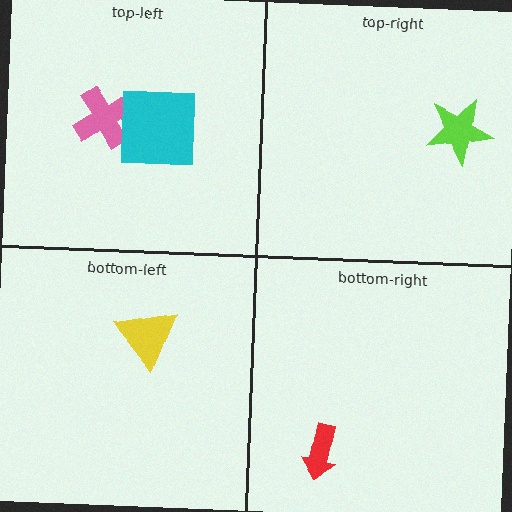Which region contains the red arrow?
The bottom-right region.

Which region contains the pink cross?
The top-left region.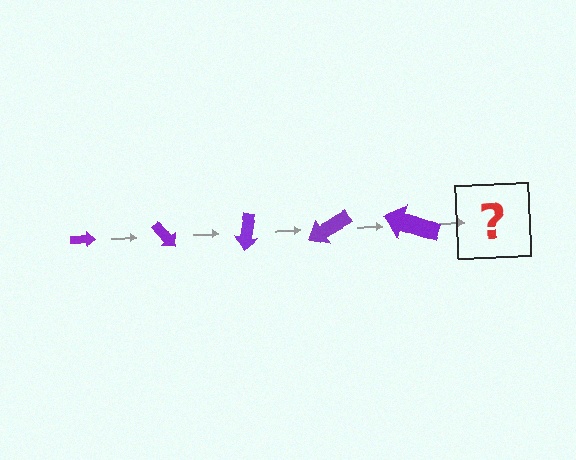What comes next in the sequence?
The next element should be an arrow, larger than the previous one and rotated 250 degrees from the start.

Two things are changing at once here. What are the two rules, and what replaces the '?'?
The two rules are that the arrow grows larger each step and it rotates 50 degrees each step. The '?' should be an arrow, larger than the previous one and rotated 250 degrees from the start.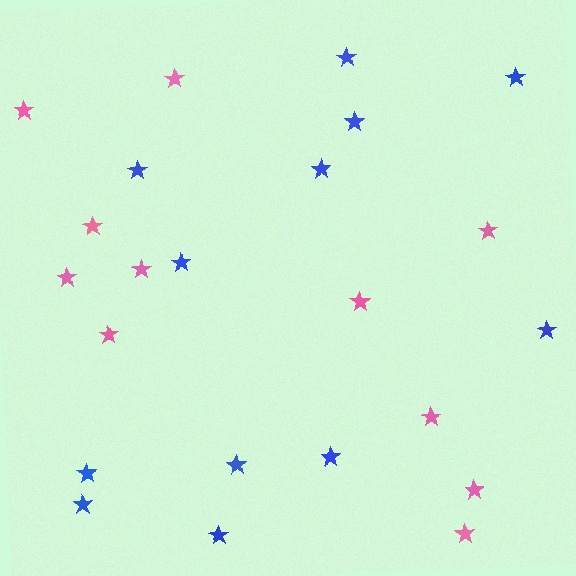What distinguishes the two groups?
There are 2 groups: one group of blue stars (12) and one group of pink stars (11).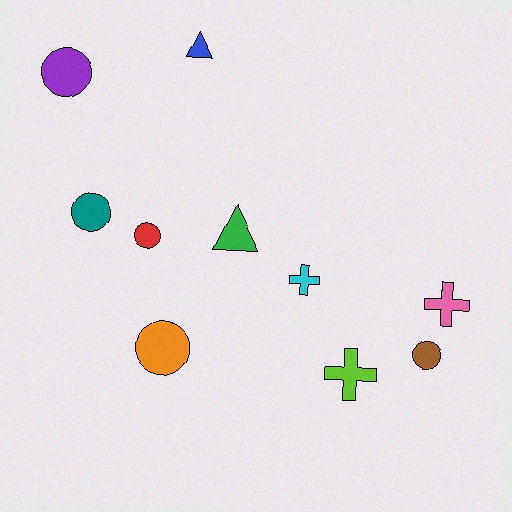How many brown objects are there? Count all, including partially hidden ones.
There is 1 brown object.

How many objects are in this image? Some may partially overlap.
There are 10 objects.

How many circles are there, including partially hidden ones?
There are 5 circles.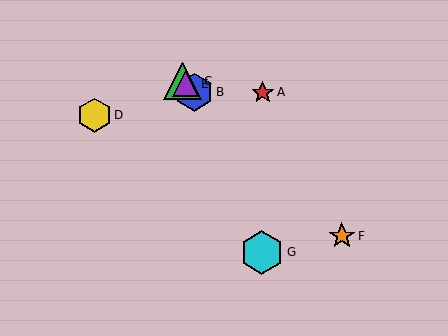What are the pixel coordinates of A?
Object A is at (263, 92).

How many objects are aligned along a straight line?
4 objects (B, C, E, F) are aligned along a straight line.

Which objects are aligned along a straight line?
Objects B, C, E, F are aligned along a straight line.